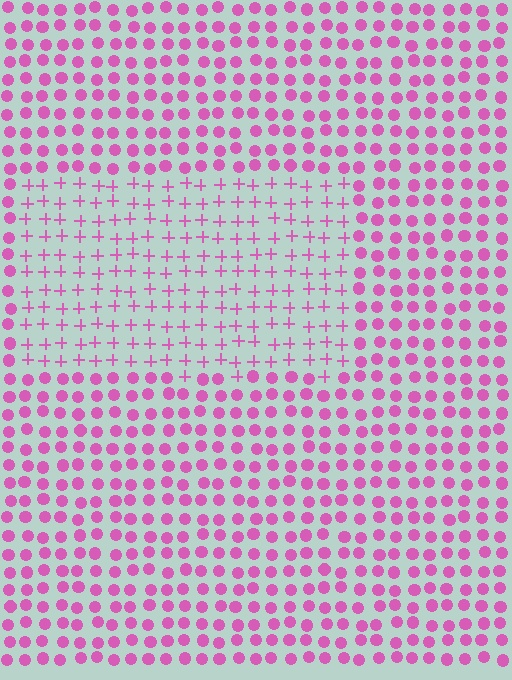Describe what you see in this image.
The image is filled with small pink elements arranged in a uniform grid. A rectangle-shaped region contains plus signs, while the surrounding area contains circles. The boundary is defined purely by the change in element shape.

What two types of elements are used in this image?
The image uses plus signs inside the rectangle region and circles outside it.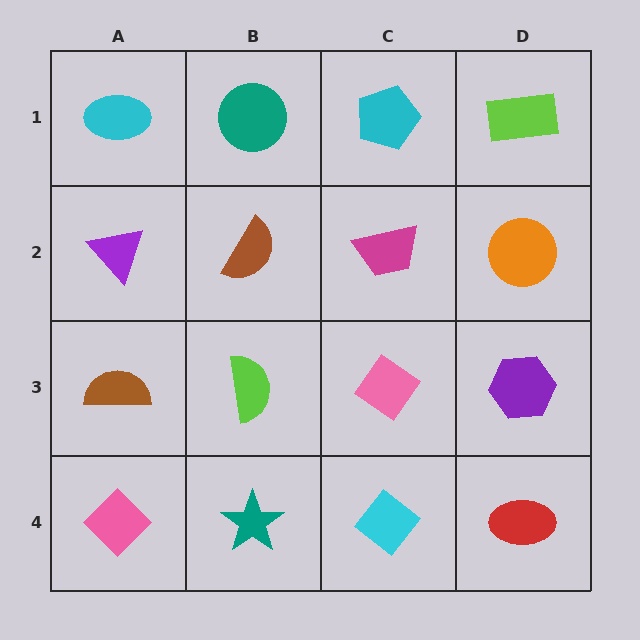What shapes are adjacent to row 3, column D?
An orange circle (row 2, column D), a red ellipse (row 4, column D), a pink diamond (row 3, column C).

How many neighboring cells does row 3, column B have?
4.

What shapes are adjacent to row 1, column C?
A magenta trapezoid (row 2, column C), a teal circle (row 1, column B), a lime rectangle (row 1, column D).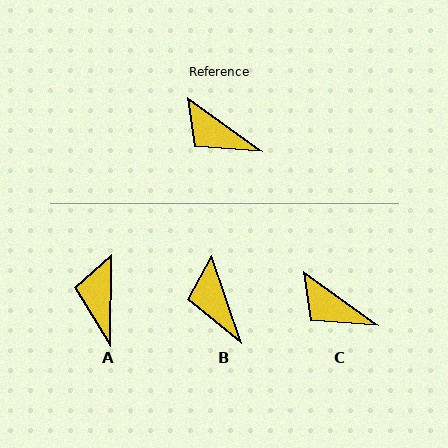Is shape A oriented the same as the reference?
No, it is off by about 55 degrees.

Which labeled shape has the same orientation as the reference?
C.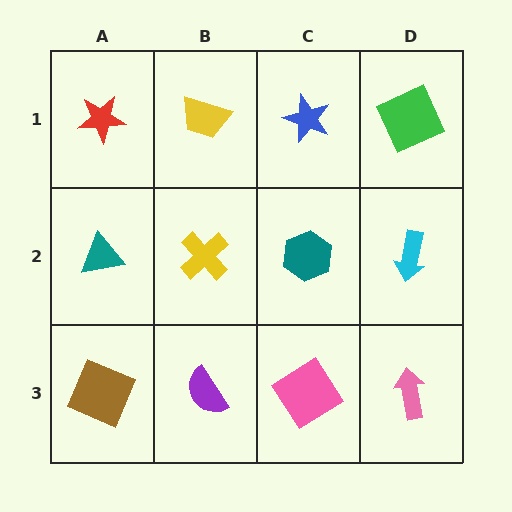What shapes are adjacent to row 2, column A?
A red star (row 1, column A), a brown square (row 3, column A), a yellow cross (row 2, column B).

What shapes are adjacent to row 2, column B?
A yellow trapezoid (row 1, column B), a purple semicircle (row 3, column B), a teal triangle (row 2, column A), a teal hexagon (row 2, column C).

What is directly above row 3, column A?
A teal triangle.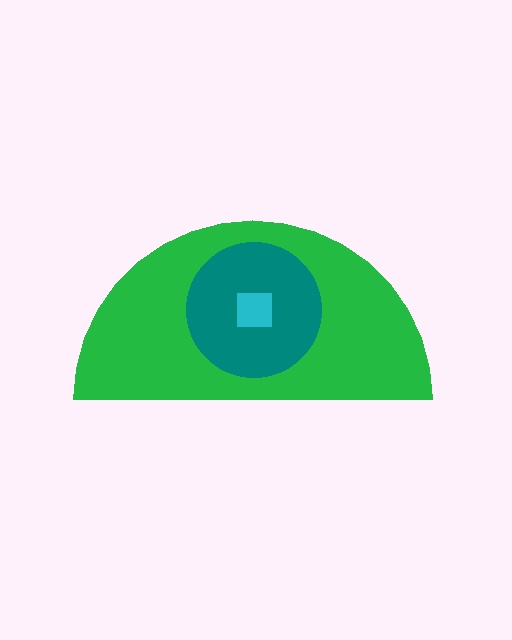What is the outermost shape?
The green semicircle.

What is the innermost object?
The cyan square.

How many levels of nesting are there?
3.